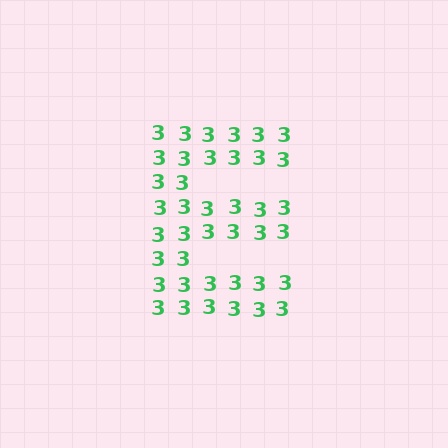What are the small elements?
The small elements are digit 3's.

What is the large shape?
The large shape is the letter E.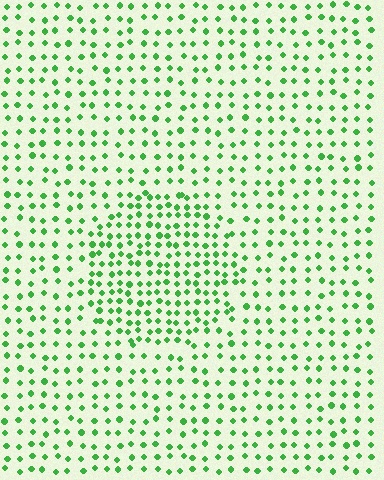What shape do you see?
I see a circle.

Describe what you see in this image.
The image contains small green elements arranged at two different densities. A circle-shaped region is visible where the elements are more densely packed than the surrounding area.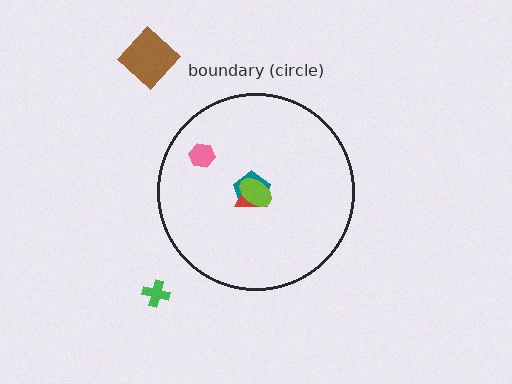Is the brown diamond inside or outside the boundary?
Outside.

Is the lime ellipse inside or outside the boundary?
Inside.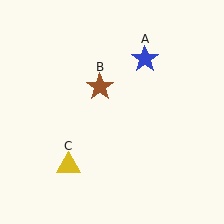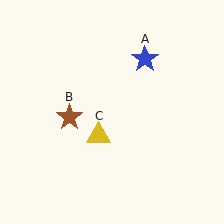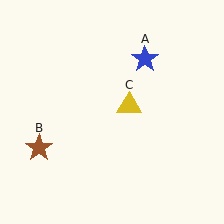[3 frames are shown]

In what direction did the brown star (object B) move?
The brown star (object B) moved down and to the left.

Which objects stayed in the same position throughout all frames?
Blue star (object A) remained stationary.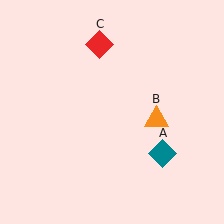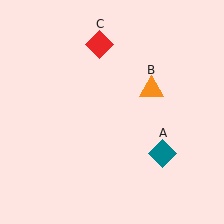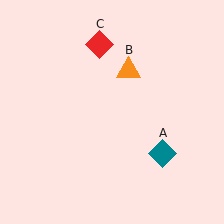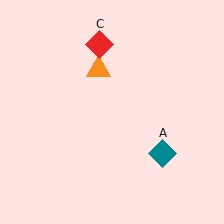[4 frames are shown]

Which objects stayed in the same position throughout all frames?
Teal diamond (object A) and red diamond (object C) remained stationary.